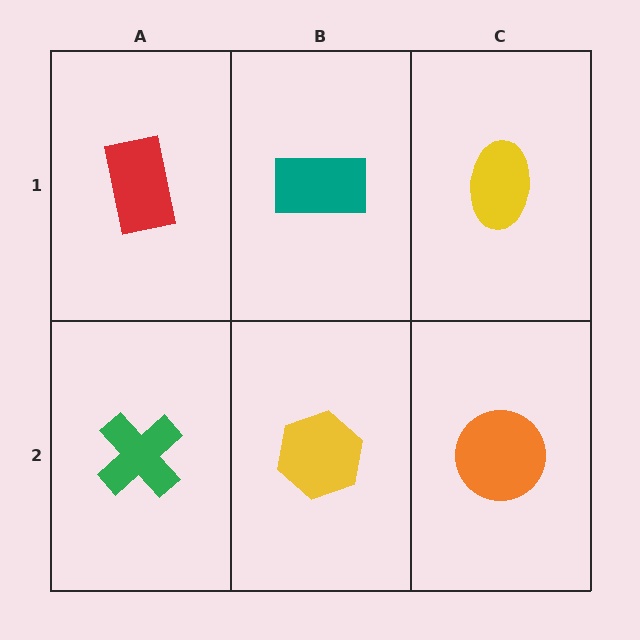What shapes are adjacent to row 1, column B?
A yellow hexagon (row 2, column B), a red rectangle (row 1, column A), a yellow ellipse (row 1, column C).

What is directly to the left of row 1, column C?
A teal rectangle.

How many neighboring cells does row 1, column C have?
2.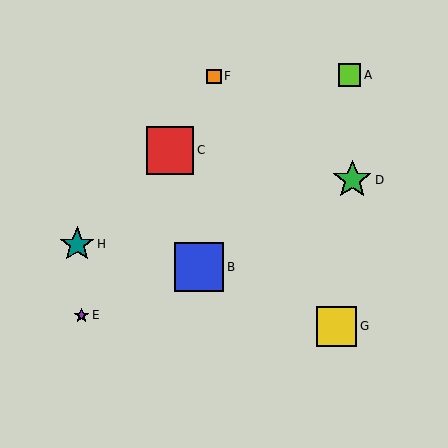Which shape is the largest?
The blue square (labeled B) is the largest.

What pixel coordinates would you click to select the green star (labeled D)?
Click at (352, 180) to select the green star D.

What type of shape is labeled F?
Shape F is an orange square.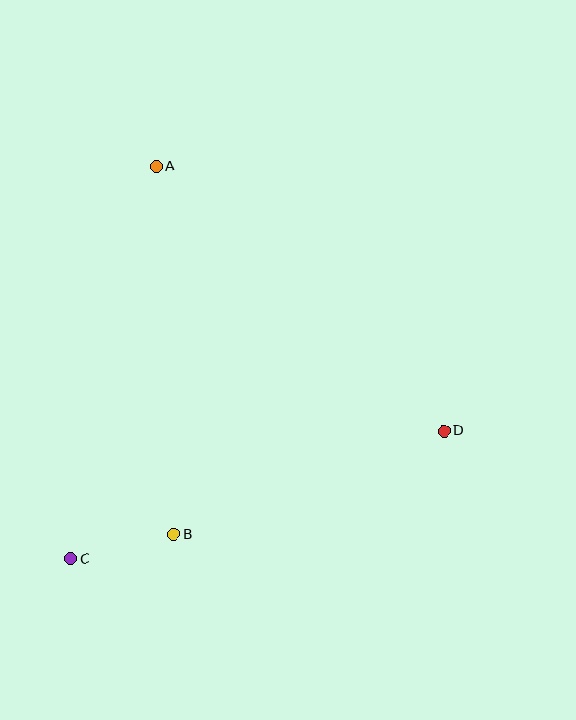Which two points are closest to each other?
Points B and C are closest to each other.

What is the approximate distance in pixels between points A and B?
The distance between A and B is approximately 369 pixels.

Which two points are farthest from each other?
Points A and C are farthest from each other.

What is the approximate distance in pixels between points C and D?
The distance between C and D is approximately 394 pixels.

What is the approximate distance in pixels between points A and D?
The distance between A and D is approximately 391 pixels.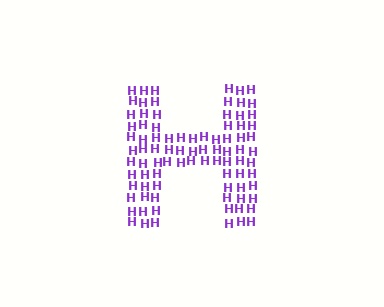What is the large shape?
The large shape is the letter H.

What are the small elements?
The small elements are letter H's.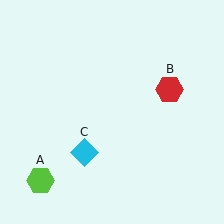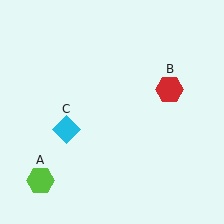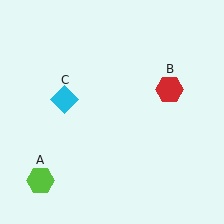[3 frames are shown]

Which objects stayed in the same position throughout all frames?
Lime hexagon (object A) and red hexagon (object B) remained stationary.